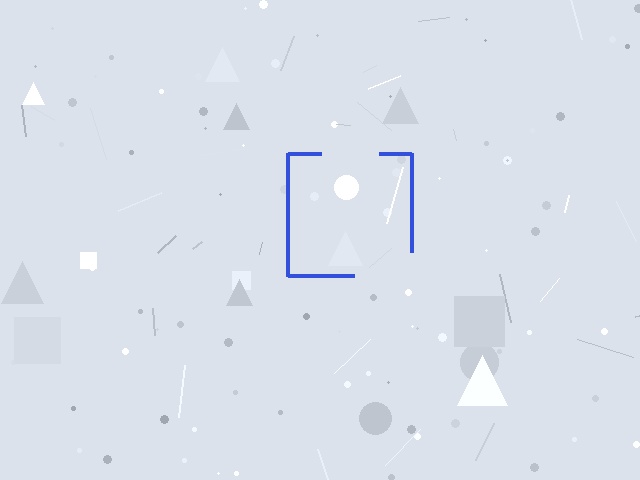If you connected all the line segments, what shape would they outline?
They would outline a square.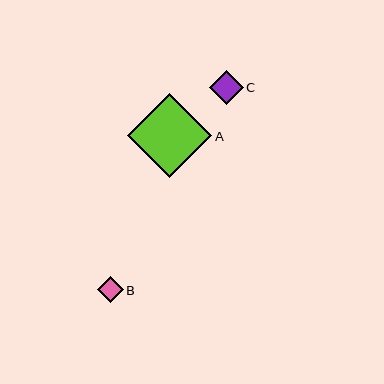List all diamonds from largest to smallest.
From largest to smallest: A, C, B.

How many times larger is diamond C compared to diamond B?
Diamond C is approximately 1.3 times the size of diamond B.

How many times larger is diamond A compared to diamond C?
Diamond A is approximately 2.5 times the size of diamond C.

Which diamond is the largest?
Diamond A is the largest with a size of approximately 84 pixels.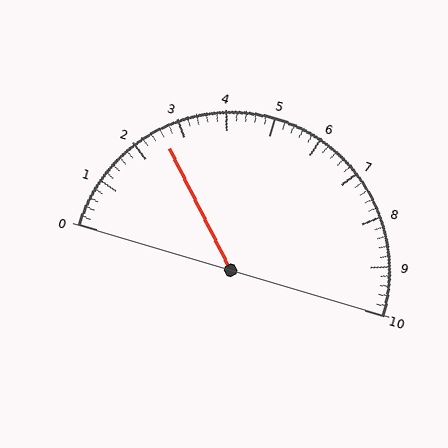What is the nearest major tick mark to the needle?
The nearest major tick mark is 3.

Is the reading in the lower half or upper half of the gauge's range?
The reading is in the lower half of the range (0 to 10).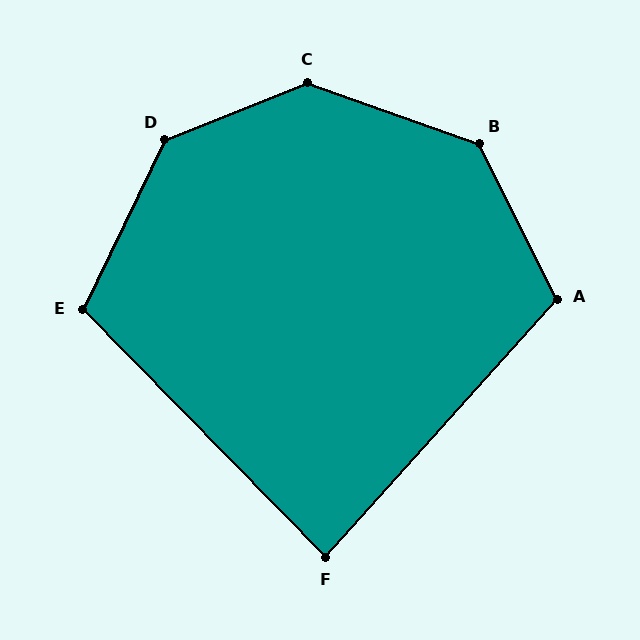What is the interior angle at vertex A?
Approximately 112 degrees (obtuse).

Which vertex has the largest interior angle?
C, at approximately 139 degrees.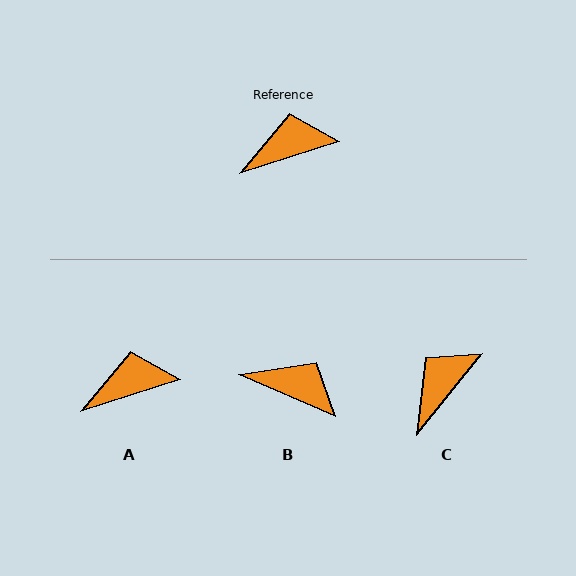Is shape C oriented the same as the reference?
No, it is off by about 33 degrees.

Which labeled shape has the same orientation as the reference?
A.